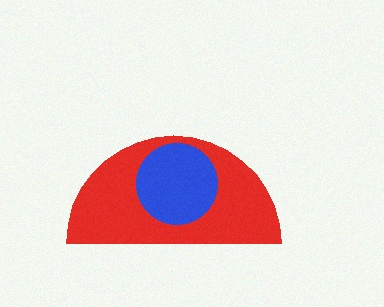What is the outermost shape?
The red semicircle.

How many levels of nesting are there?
2.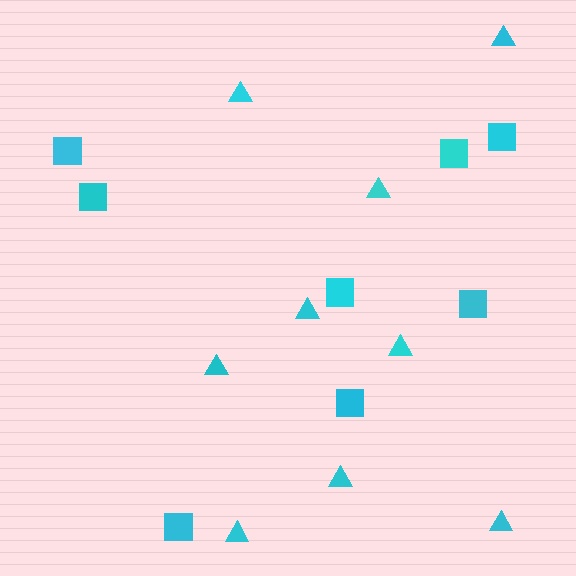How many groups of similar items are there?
There are 2 groups: one group of squares (8) and one group of triangles (9).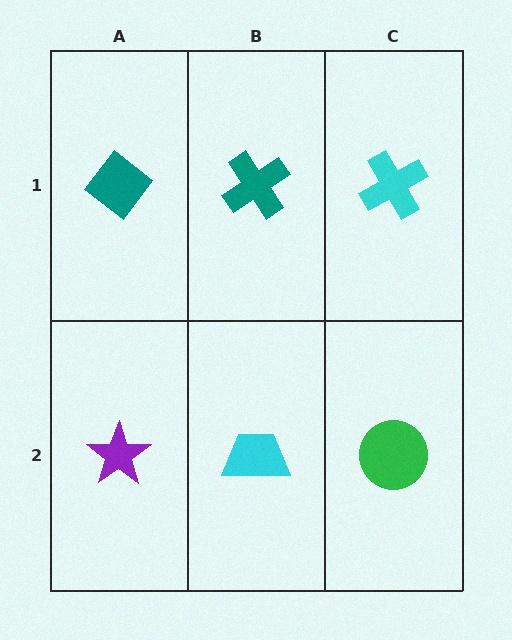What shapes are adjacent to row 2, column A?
A teal diamond (row 1, column A), a cyan trapezoid (row 2, column B).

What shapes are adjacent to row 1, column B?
A cyan trapezoid (row 2, column B), a teal diamond (row 1, column A), a cyan cross (row 1, column C).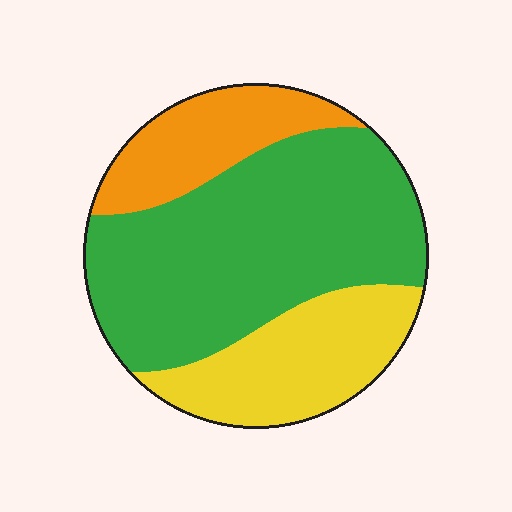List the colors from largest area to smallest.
From largest to smallest: green, yellow, orange.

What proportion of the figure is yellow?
Yellow takes up about one quarter (1/4) of the figure.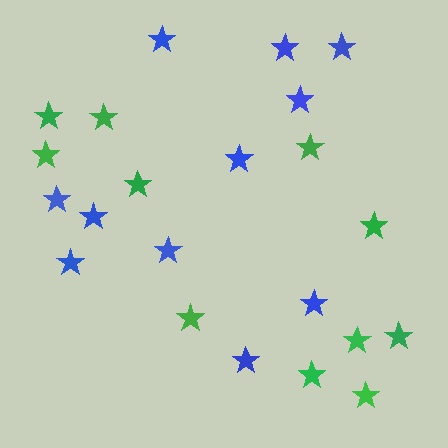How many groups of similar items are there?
There are 2 groups: one group of green stars (11) and one group of blue stars (11).